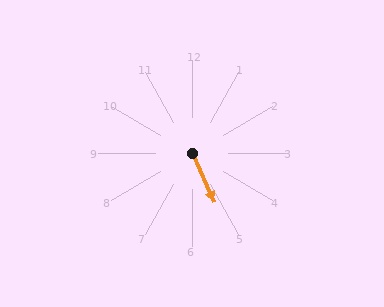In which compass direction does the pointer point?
Southeast.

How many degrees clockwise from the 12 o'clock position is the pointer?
Approximately 155 degrees.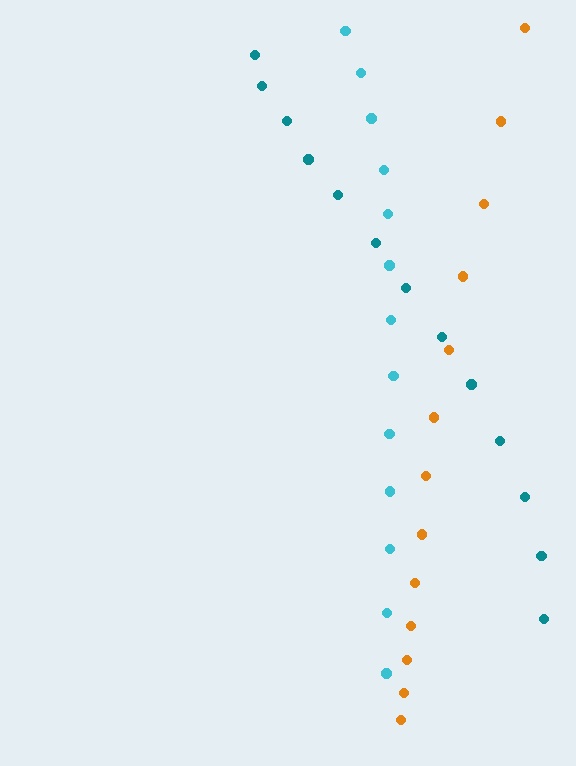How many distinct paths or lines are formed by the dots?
There are 3 distinct paths.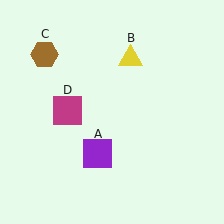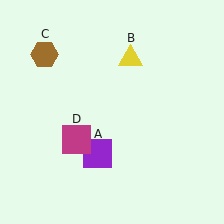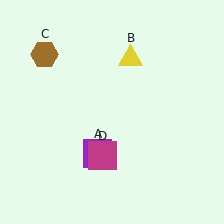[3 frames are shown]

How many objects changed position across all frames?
1 object changed position: magenta square (object D).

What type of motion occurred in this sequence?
The magenta square (object D) rotated counterclockwise around the center of the scene.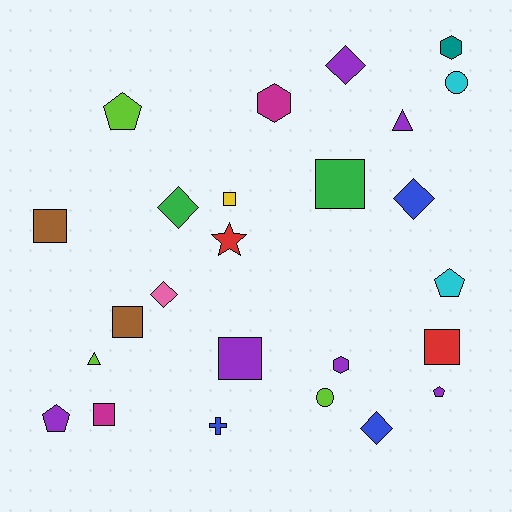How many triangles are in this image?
There are 2 triangles.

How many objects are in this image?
There are 25 objects.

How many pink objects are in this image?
There is 1 pink object.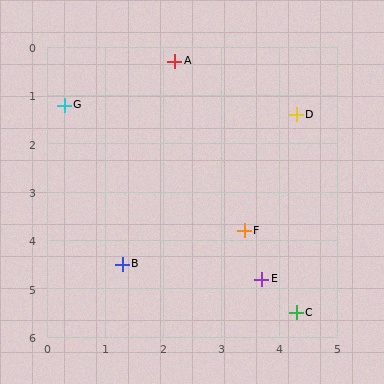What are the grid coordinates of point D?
Point D is at approximately (4.3, 1.4).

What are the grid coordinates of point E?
Point E is at approximately (3.7, 4.8).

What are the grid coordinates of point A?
Point A is at approximately (2.2, 0.3).